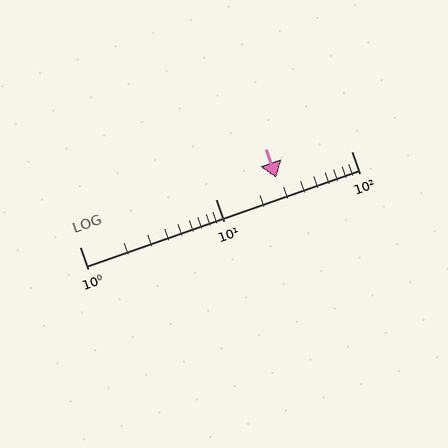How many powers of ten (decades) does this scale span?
The scale spans 2 decades, from 1 to 100.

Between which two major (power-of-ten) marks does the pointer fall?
The pointer is between 10 and 100.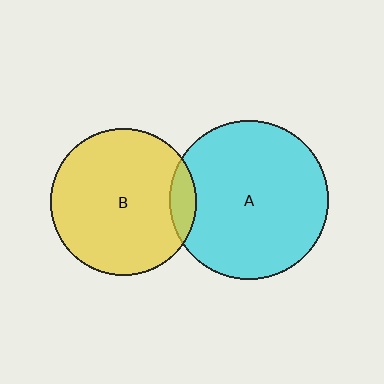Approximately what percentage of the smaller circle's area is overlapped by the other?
Approximately 10%.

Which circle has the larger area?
Circle A (cyan).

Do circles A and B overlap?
Yes.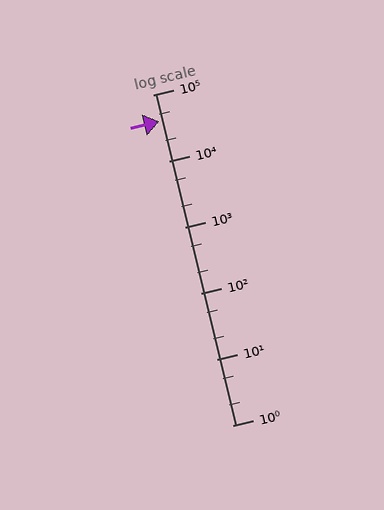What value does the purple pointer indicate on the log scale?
The pointer indicates approximately 40000.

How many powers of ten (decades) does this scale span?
The scale spans 5 decades, from 1 to 100000.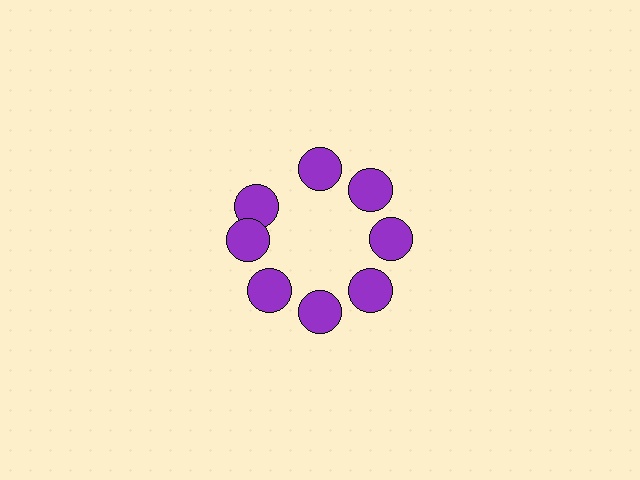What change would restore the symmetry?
The symmetry would be restored by rotating it back into even spacing with its neighbors so that all 8 circles sit at equal angles and equal distance from the center.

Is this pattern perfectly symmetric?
No. The 8 purple circles are arranged in a ring, but one element near the 10 o'clock position is rotated out of alignment along the ring, breaking the 8-fold rotational symmetry.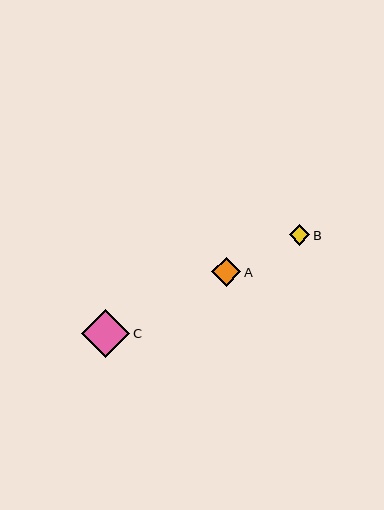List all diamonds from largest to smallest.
From largest to smallest: C, A, B.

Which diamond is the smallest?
Diamond B is the smallest with a size of approximately 21 pixels.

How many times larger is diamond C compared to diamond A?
Diamond C is approximately 1.7 times the size of diamond A.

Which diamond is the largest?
Diamond C is the largest with a size of approximately 48 pixels.